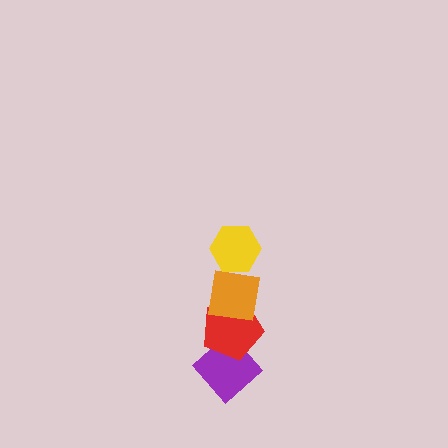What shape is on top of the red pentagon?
The orange square is on top of the red pentagon.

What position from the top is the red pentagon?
The red pentagon is 3rd from the top.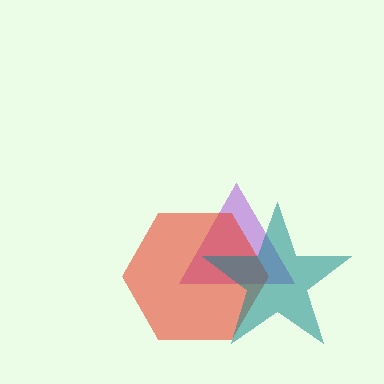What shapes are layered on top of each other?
The layered shapes are: a purple triangle, a red hexagon, a teal star.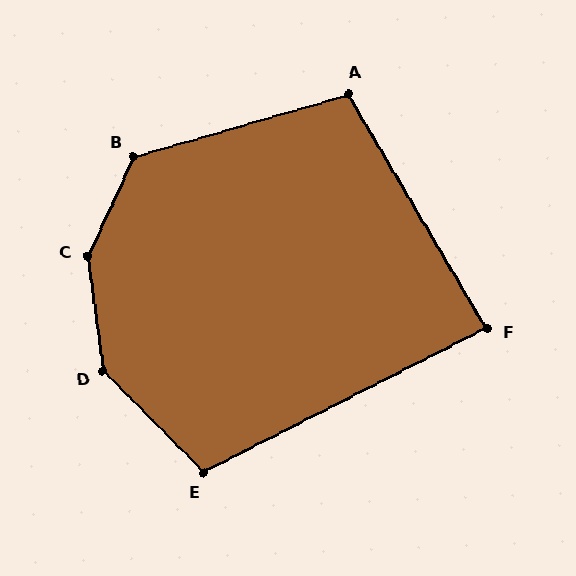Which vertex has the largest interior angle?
C, at approximately 148 degrees.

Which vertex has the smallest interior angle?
F, at approximately 86 degrees.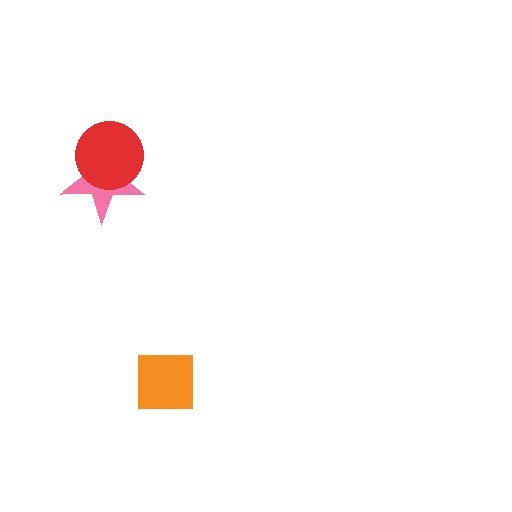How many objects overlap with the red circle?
1 object overlaps with the red circle.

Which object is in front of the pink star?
The red circle is in front of the pink star.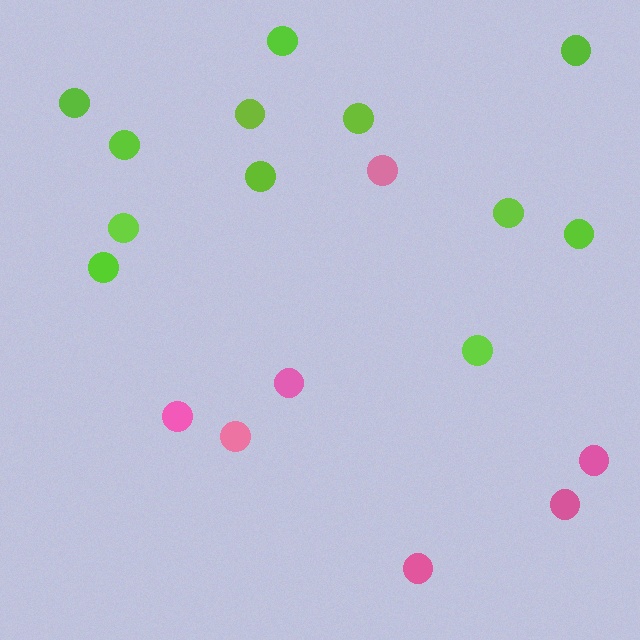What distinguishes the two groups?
There are 2 groups: one group of pink circles (7) and one group of lime circles (12).